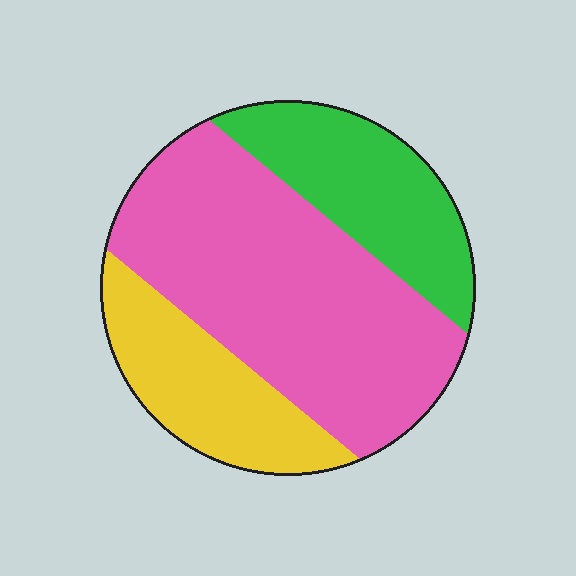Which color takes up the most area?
Pink, at roughly 55%.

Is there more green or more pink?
Pink.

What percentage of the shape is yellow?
Yellow covers roughly 20% of the shape.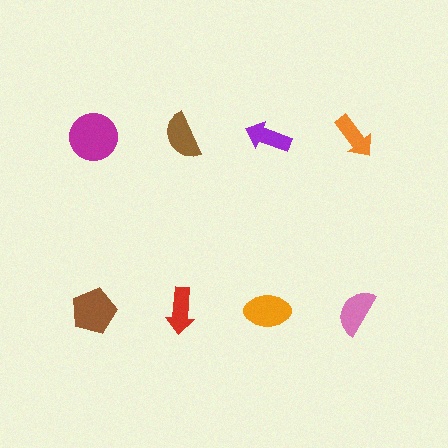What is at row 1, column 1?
A magenta circle.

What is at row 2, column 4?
A pink semicircle.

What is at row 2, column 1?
A brown pentagon.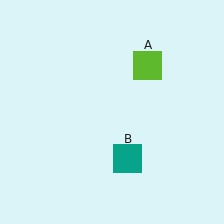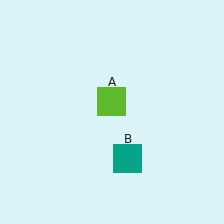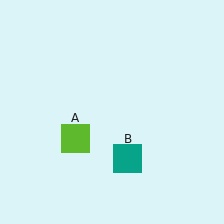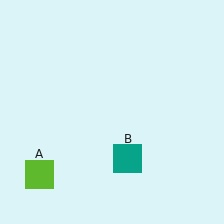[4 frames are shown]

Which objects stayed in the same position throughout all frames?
Teal square (object B) remained stationary.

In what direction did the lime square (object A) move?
The lime square (object A) moved down and to the left.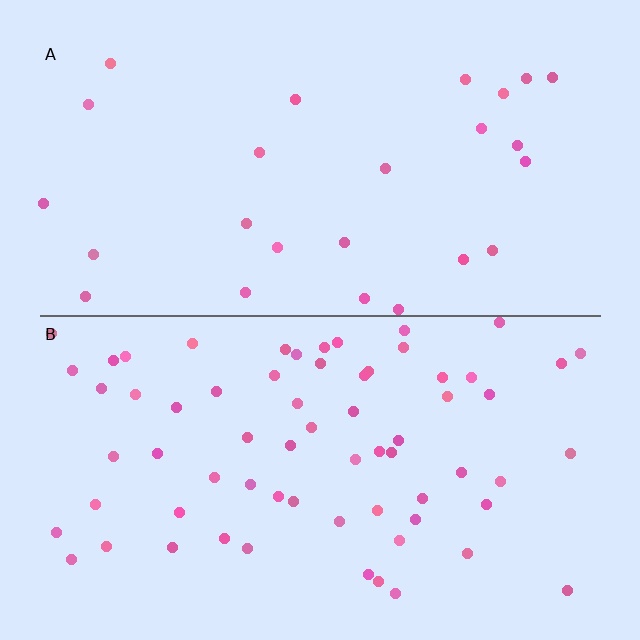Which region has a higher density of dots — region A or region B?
B (the bottom).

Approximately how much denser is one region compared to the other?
Approximately 2.6× — region B over region A.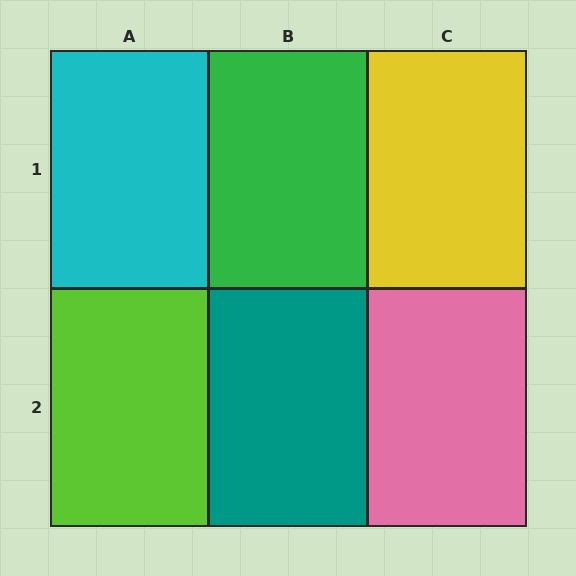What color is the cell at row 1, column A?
Cyan.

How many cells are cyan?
1 cell is cyan.